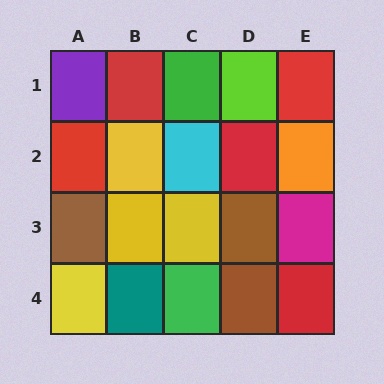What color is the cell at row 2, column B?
Yellow.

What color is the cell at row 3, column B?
Yellow.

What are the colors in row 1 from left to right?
Purple, red, green, lime, red.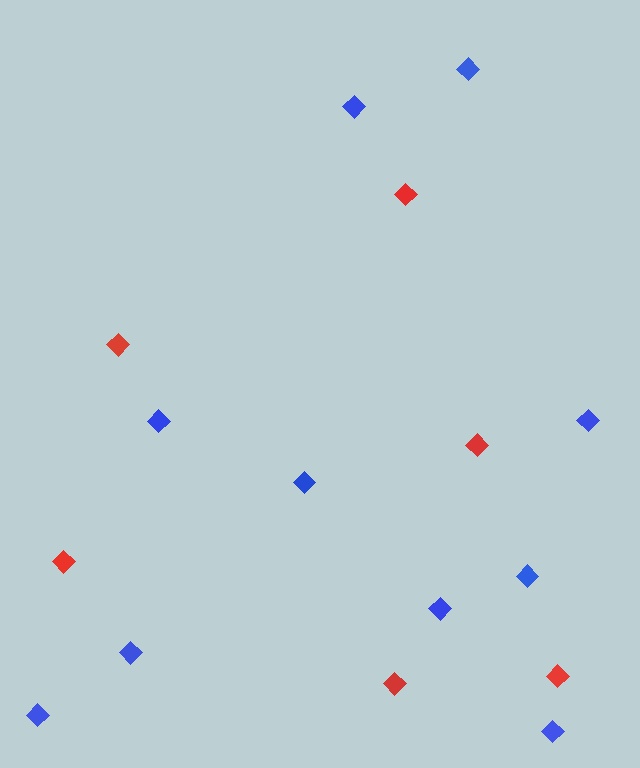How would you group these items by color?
There are 2 groups: one group of blue diamonds (10) and one group of red diamonds (6).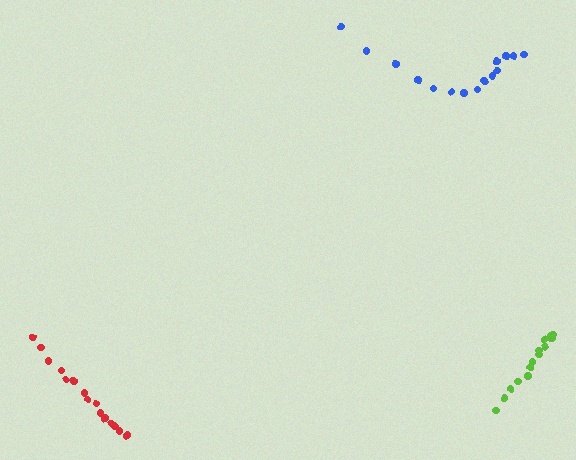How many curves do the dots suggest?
There are 3 distinct paths.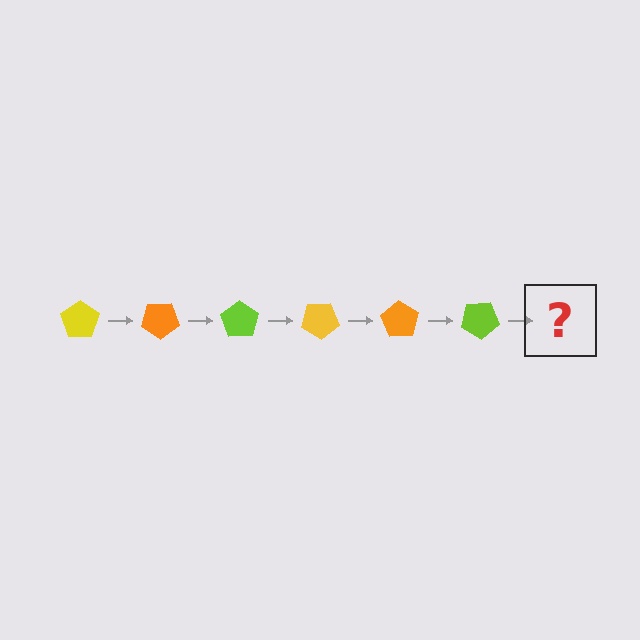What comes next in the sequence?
The next element should be a yellow pentagon, rotated 210 degrees from the start.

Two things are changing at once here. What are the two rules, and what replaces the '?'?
The two rules are that it rotates 35 degrees each step and the color cycles through yellow, orange, and lime. The '?' should be a yellow pentagon, rotated 210 degrees from the start.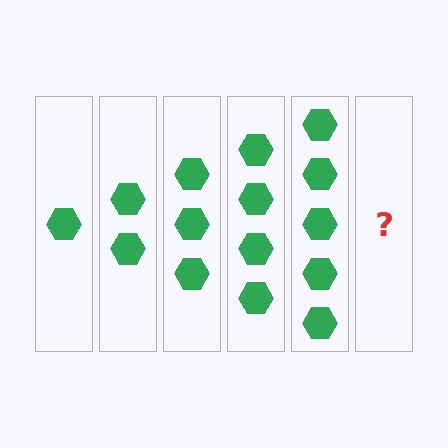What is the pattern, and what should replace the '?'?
The pattern is that each step adds one more hexagon. The '?' should be 6 hexagons.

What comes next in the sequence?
The next element should be 6 hexagons.